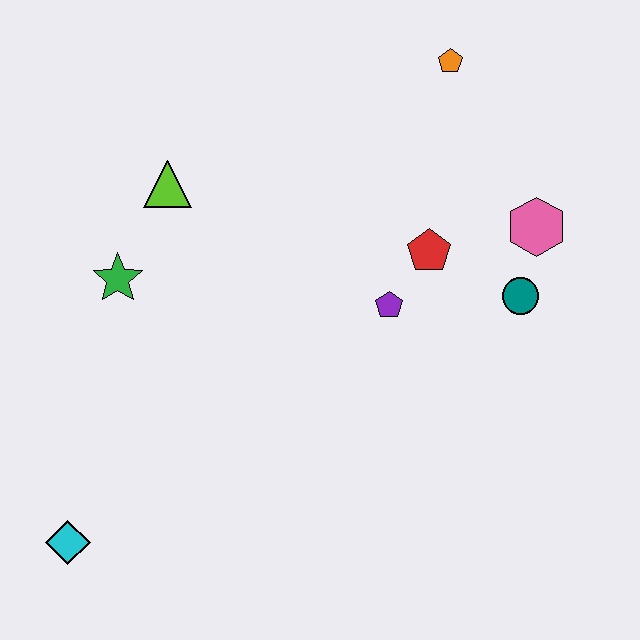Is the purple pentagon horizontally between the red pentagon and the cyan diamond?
Yes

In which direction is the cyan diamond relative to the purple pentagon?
The cyan diamond is to the left of the purple pentagon.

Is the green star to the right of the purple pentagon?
No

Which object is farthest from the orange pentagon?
The cyan diamond is farthest from the orange pentagon.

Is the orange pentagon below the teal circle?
No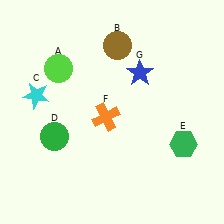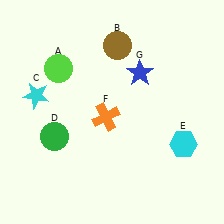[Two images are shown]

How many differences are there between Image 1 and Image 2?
There is 1 difference between the two images.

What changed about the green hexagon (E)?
In Image 1, E is green. In Image 2, it changed to cyan.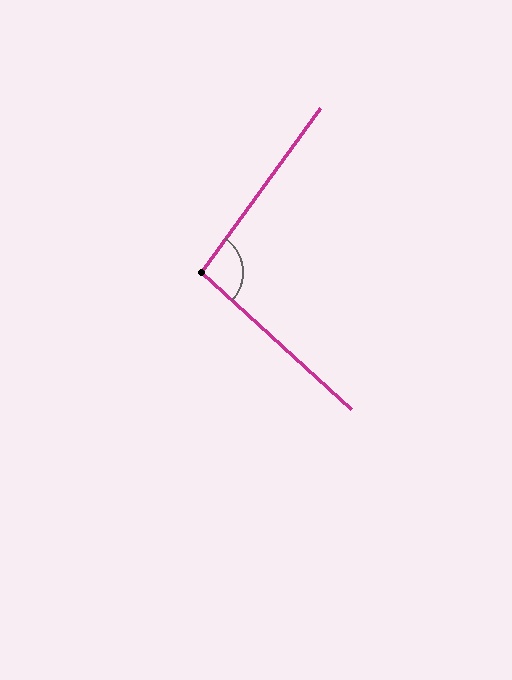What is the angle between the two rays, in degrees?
Approximately 96 degrees.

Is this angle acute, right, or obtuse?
It is obtuse.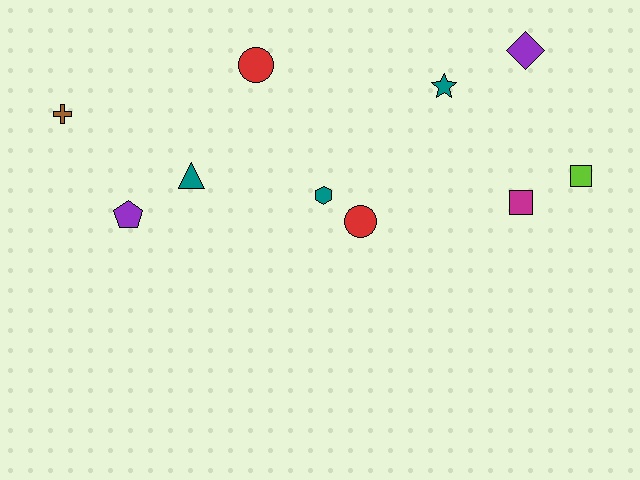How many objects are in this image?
There are 10 objects.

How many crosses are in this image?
There is 1 cross.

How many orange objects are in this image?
There are no orange objects.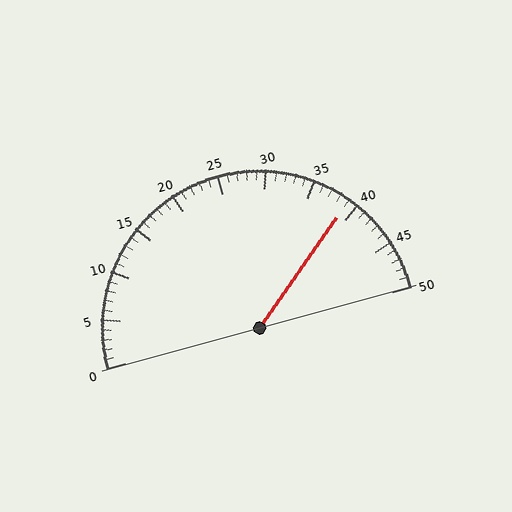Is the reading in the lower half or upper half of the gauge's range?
The reading is in the upper half of the range (0 to 50).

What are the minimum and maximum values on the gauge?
The gauge ranges from 0 to 50.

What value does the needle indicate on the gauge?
The needle indicates approximately 39.